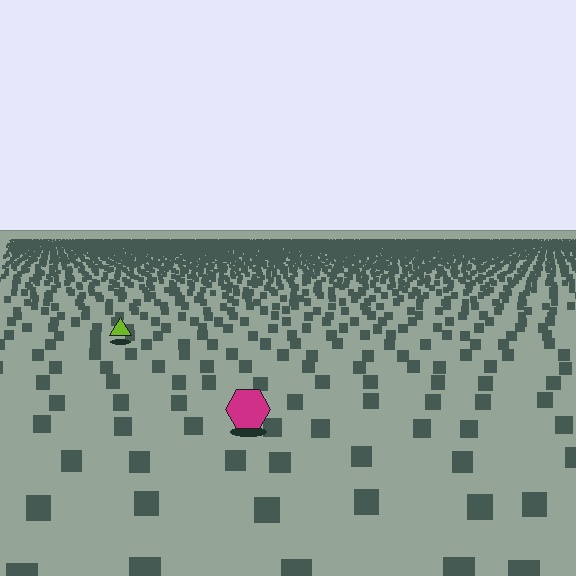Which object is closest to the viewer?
The magenta hexagon is closest. The texture marks near it are larger and more spread out.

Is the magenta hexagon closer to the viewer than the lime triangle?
Yes. The magenta hexagon is closer — you can tell from the texture gradient: the ground texture is coarser near it.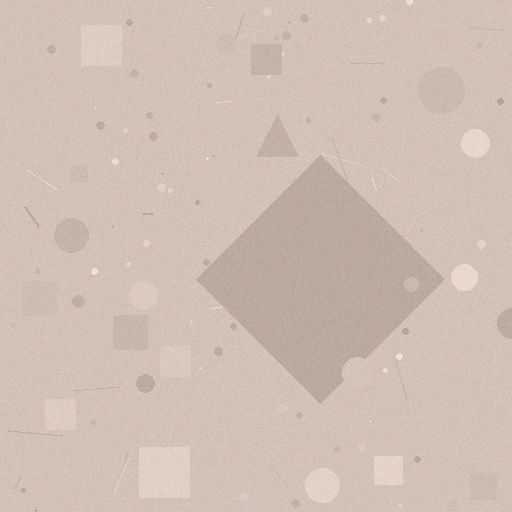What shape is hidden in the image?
A diamond is hidden in the image.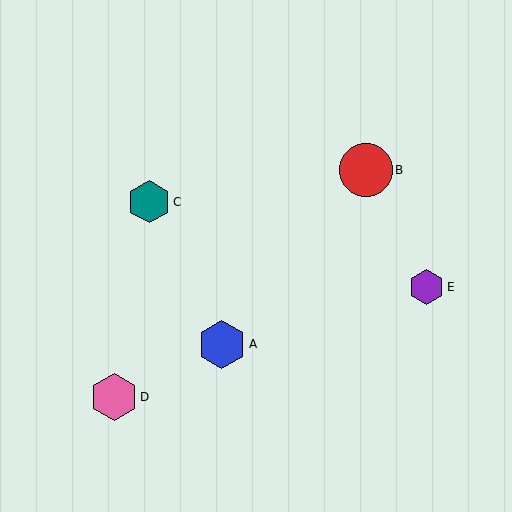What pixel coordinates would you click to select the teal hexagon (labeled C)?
Click at (149, 202) to select the teal hexagon C.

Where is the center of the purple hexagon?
The center of the purple hexagon is at (427, 287).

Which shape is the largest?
The red circle (labeled B) is the largest.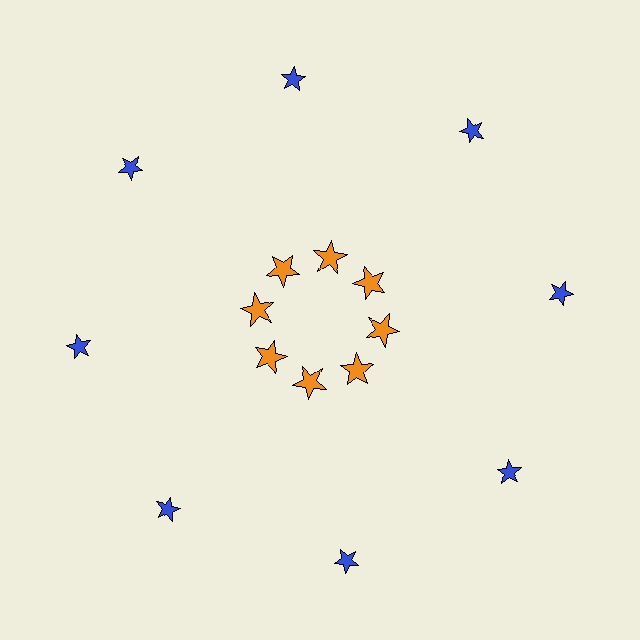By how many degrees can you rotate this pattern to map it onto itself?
The pattern maps onto itself every 45 degrees of rotation.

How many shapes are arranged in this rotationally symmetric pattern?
There are 16 shapes, arranged in 8 groups of 2.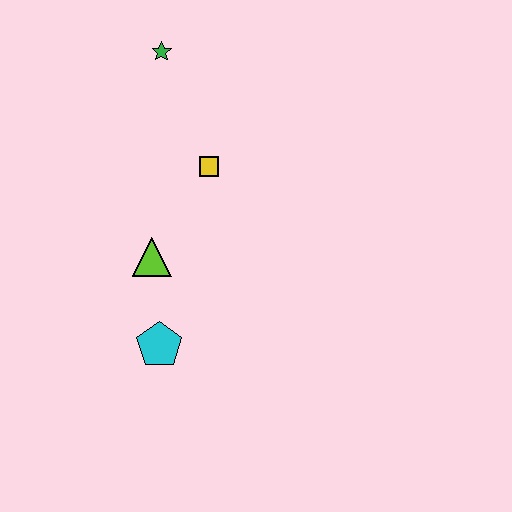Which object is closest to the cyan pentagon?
The lime triangle is closest to the cyan pentagon.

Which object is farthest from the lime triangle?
The green star is farthest from the lime triangle.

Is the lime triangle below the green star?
Yes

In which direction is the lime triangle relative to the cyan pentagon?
The lime triangle is above the cyan pentagon.